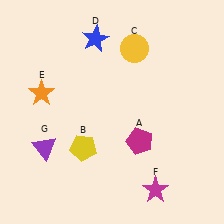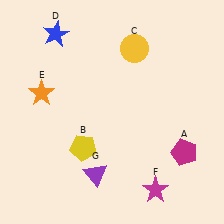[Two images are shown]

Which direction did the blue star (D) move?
The blue star (D) moved left.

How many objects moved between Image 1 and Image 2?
3 objects moved between the two images.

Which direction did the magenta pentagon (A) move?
The magenta pentagon (A) moved right.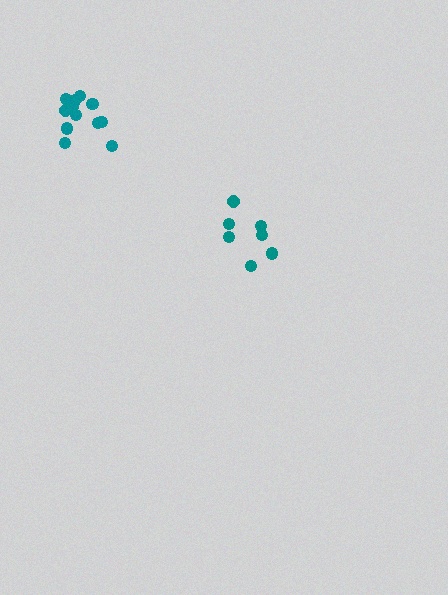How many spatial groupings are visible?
There are 2 spatial groupings.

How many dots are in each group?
Group 1: 12 dots, Group 2: 7 dots (19 total).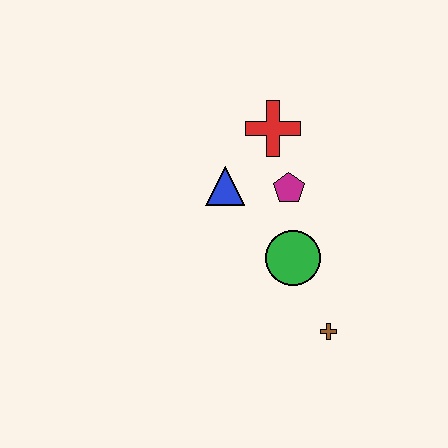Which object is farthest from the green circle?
The red cross is farthest from the green circle.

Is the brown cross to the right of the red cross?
Yes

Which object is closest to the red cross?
The magenta pentagon is closest to the red cross.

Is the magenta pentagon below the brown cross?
No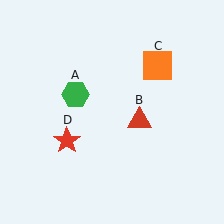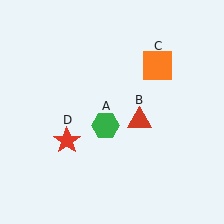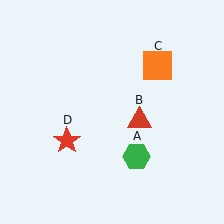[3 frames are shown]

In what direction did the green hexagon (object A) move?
The green hexagon (object A) moved down and to the right.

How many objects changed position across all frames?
1 object changed position: green hexagon (object A).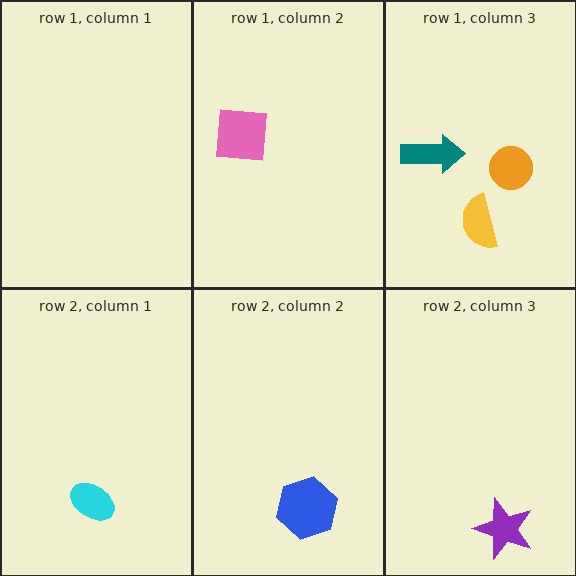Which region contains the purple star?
The row 2, column 3 region.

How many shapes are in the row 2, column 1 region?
1.